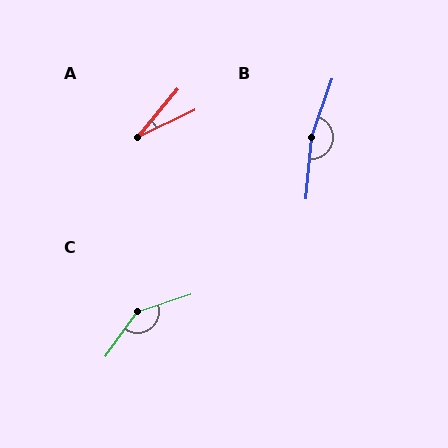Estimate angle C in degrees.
Approximately 144 degrees.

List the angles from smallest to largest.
A (25°), C (144°), B (166°).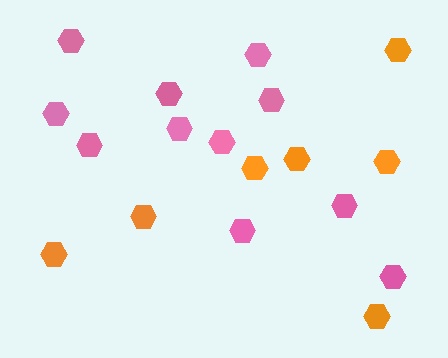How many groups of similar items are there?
There are 2 groups: one group of pink hexagons (11) and one group of orange hexagons (7).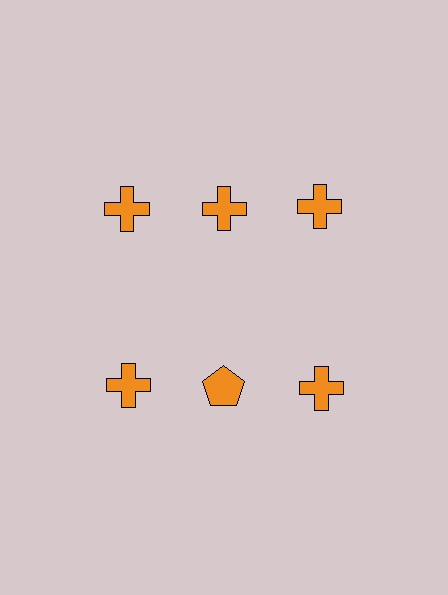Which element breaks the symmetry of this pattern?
The orange pentagon in the second row, second from left column breaks the symmetry. All other shapes are orange crosses.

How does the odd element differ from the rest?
It has a different shape: pentagon instead of cross.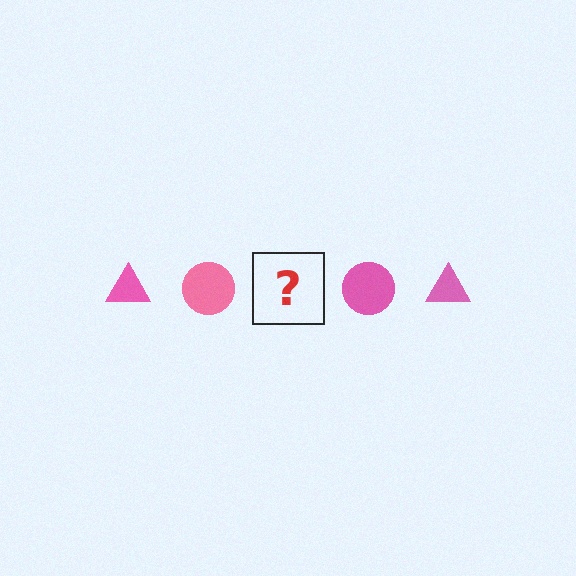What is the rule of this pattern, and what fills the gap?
The rule is that the pattern cycles through triangle, circle shapes in pink. The gap should be filled with a pink triangle.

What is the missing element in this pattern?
The missing element is a pink triangle.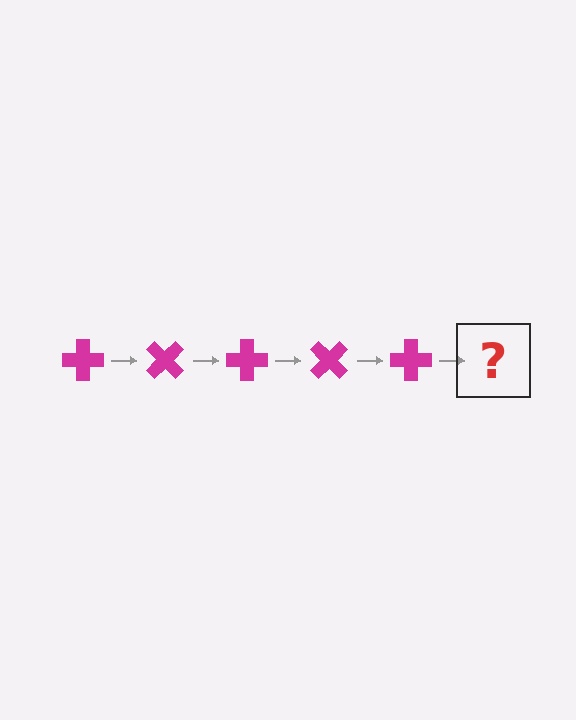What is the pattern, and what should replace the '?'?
The pattern is that the cross rotates 45 degrees each step. The '?' should be a magenta cross rotated 225 degrees.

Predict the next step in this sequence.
The next step is a magenta cross rotated 225 degrees.